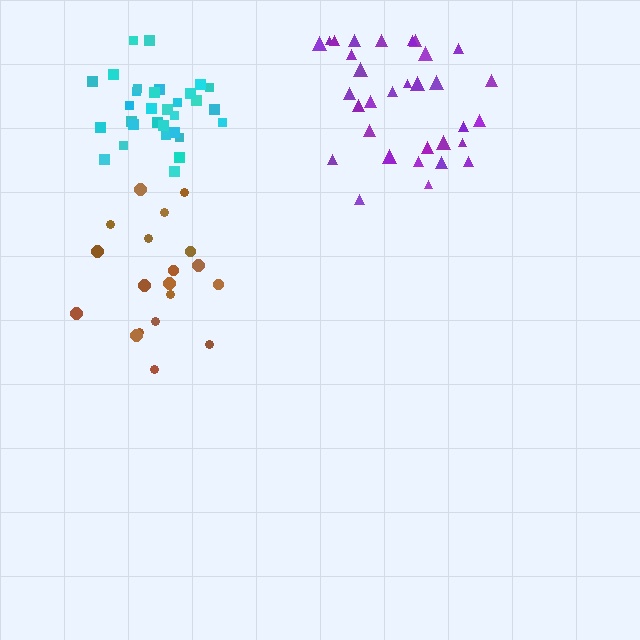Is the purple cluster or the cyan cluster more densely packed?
Cyan.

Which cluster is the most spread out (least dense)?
Brown.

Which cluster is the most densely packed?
Cyan.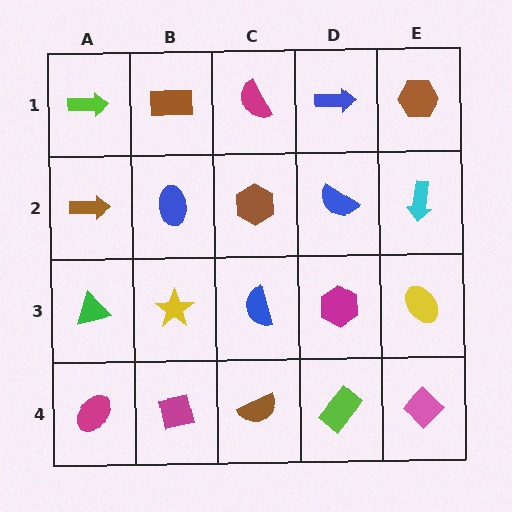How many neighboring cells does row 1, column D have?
3.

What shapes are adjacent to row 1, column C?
A brown hexagon (row 2, column C), a brown rectangle (row 1, column B), a blue arrow (row 1, column D).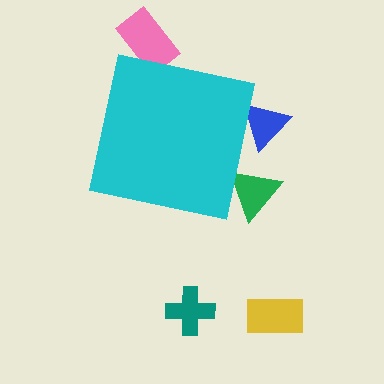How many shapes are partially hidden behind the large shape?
3 shapes are partially hidden.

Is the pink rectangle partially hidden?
Yes, the pink rectangle is partially hidden behind the cyan square.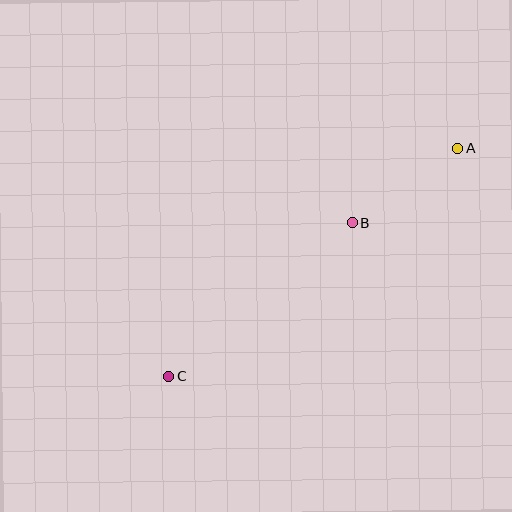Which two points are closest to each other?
Points A and B are closest to each other.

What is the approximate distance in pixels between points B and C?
The distance between B and C is approximately 239 pixels.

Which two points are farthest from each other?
Points A and C are farthest from each other.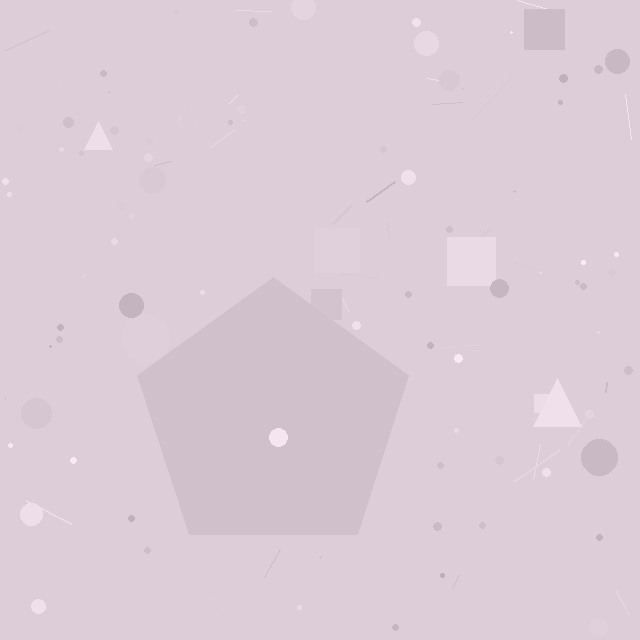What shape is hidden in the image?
A pentagon is hidden in the image.